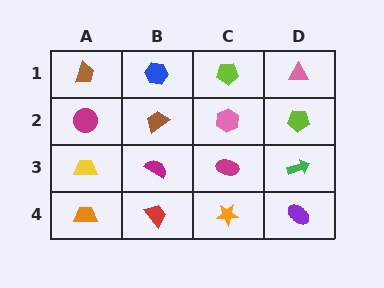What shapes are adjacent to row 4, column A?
A yellow trapezoid (row 3, column A), a red trapezoid (row 4, column B).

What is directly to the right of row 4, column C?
A purple ellipse.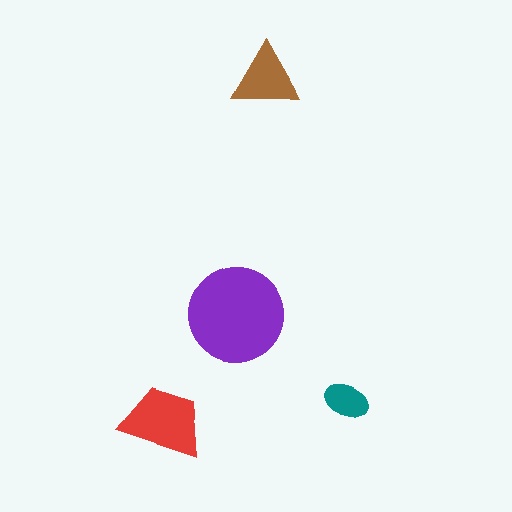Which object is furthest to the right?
The teal ellipse is rightmost.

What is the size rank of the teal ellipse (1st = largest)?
4th.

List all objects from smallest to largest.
The teal ellipse, the brown triangle, the red trapezoid, the purple circle.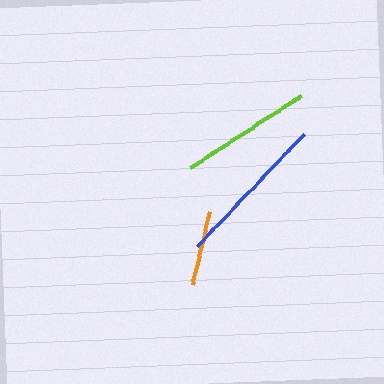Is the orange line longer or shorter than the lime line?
The lime line is longer than the orange line.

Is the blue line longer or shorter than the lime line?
The blue line is longer than the lime line.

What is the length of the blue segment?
The blue segment is approximately 154 pixels long.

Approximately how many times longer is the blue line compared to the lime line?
The blue line is approximately 1.2 times the length of the lime line.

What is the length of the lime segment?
The lime segment is approximately 133 pixels long.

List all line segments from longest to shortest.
From longest to shortest: blue, lime, orange.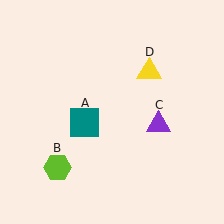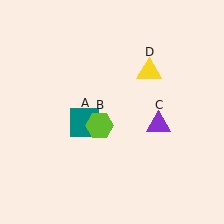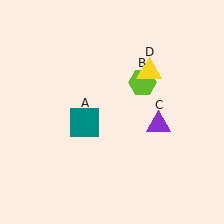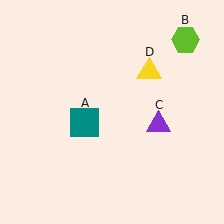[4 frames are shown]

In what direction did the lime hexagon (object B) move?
The lime hexagon (object B) moved up and to the right.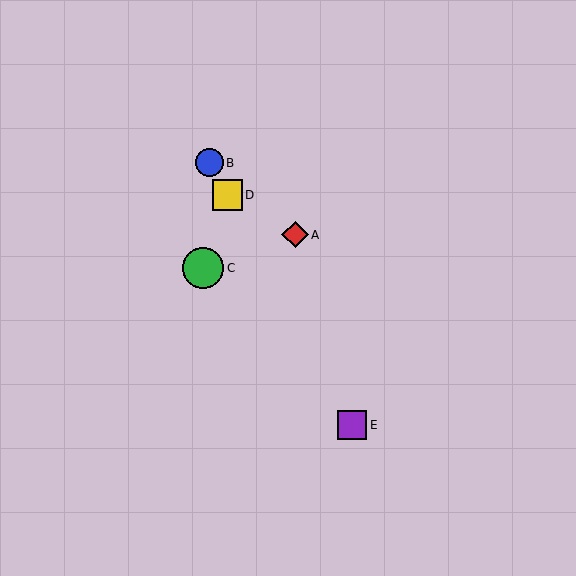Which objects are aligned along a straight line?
Objects B, D, E are aligned along a straight line.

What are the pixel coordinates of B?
Object B is at (210, 163).